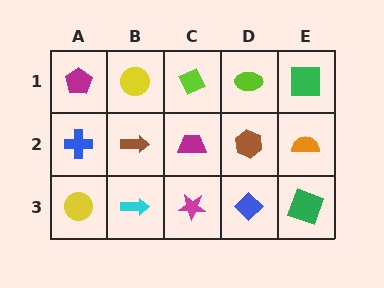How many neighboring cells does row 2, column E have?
3.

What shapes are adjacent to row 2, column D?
A lime ellipse (row 1, column D), a blue diamond (row 3, column D), a magenta trapezoid (row 2, column C), an orange semicircle (row 2, column E).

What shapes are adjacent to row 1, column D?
A brown hexagon (row 2, column D), a lime diamond (row 1, column C), a green square (row 1, column E).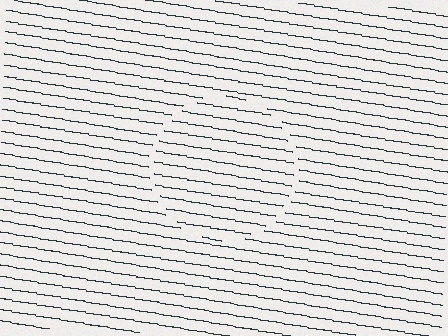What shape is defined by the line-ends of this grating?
An illusory circle. The interior of the shape contains the same grating, shifted by half a period — the contour is defined by the phase discontinuity where line-ends from the inner and outer gratings abut.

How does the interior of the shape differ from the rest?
The interior of the shape contains the same grating, shifted by half a period — the contour is defined by the phase discontinuity where line-ends from the inner and outer gratings abut.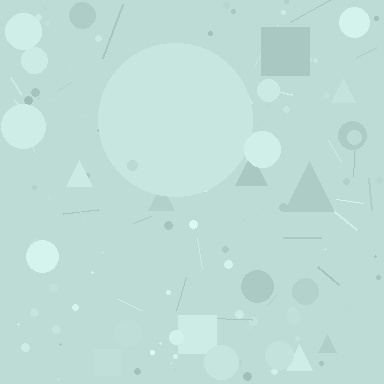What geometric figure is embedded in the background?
A circle is embedded in the background.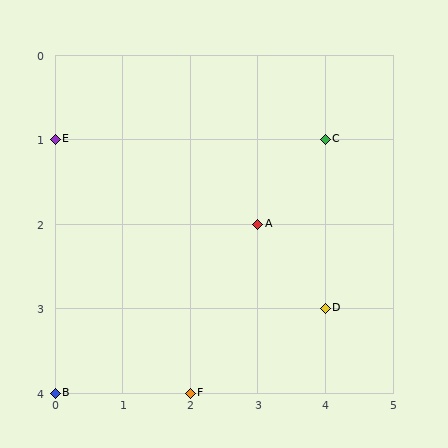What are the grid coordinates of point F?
Point F is at grid coordinates (2, 4).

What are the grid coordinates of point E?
Point E is at grid coordinates (0, 1).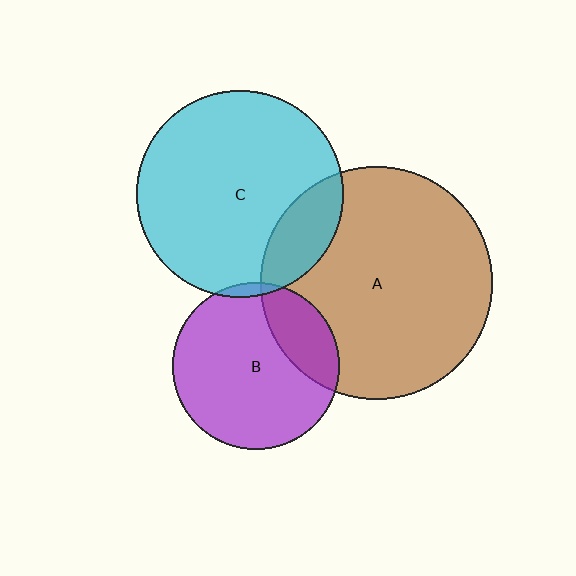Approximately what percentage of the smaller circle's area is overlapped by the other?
Approximately 15%.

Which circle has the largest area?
Circle A (brown).